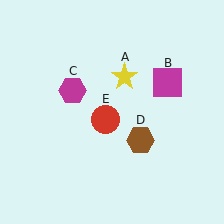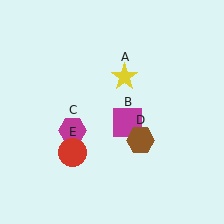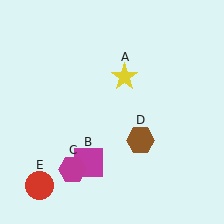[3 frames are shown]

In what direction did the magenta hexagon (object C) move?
The magenta hexagon (object C) moved down.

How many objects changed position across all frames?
3 objects changed position: magenta square (object B), magenta hexagon (object C), red circle (object E).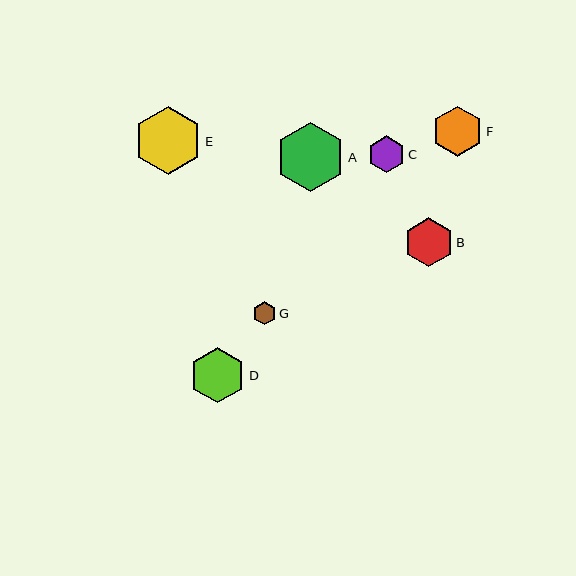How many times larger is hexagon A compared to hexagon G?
Hexagon A is approximately 3.0 times the size of hexagon G.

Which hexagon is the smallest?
Hexagon G is the smallest with a size of approximately 23 pixels.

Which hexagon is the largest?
Hexagon A is the largest with a size of approximately 69 pixels.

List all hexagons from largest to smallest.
From largest to smallest: A, E, D, F, B, C, G.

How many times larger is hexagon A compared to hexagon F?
Hexagon A is approximately 1.4 times the size of hexagon F.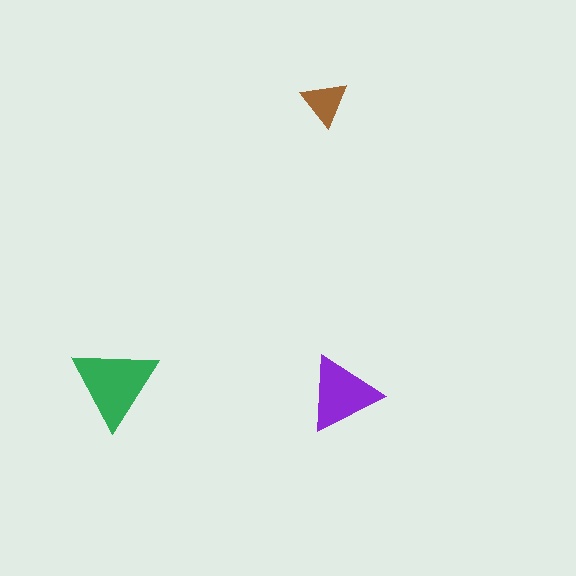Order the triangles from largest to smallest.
the green one, the purple one, the brown one.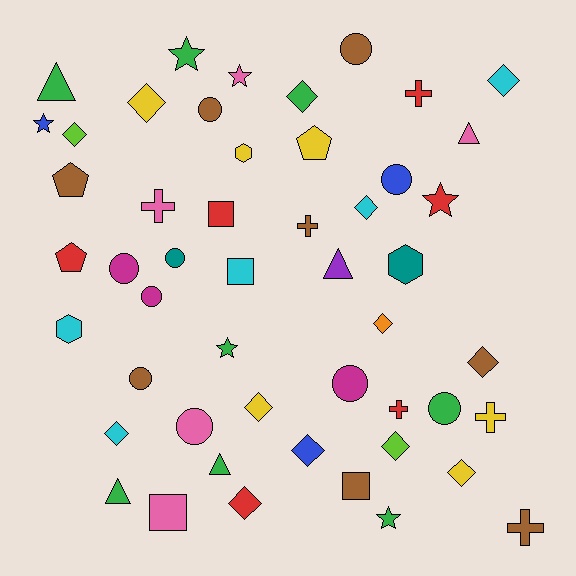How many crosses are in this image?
There are 6 crosses.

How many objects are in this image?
There are 50 objects.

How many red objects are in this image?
There are 6 red objects.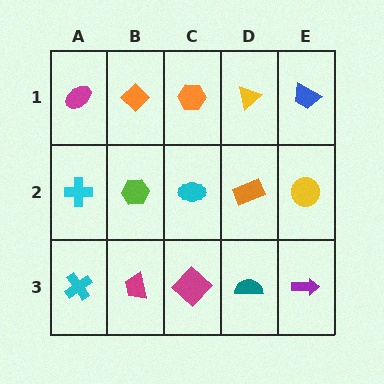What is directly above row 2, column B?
An orange diamond.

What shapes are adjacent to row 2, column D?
A yellow triangle (row 1, column D), a teal semicircle (row 3, column D), a cyan ellipse (row 2, column C), a yellow circle (row 2, column E).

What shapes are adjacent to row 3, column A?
A cyan cross (row 2, column A), a magenta trapezoid (row 3, column B).